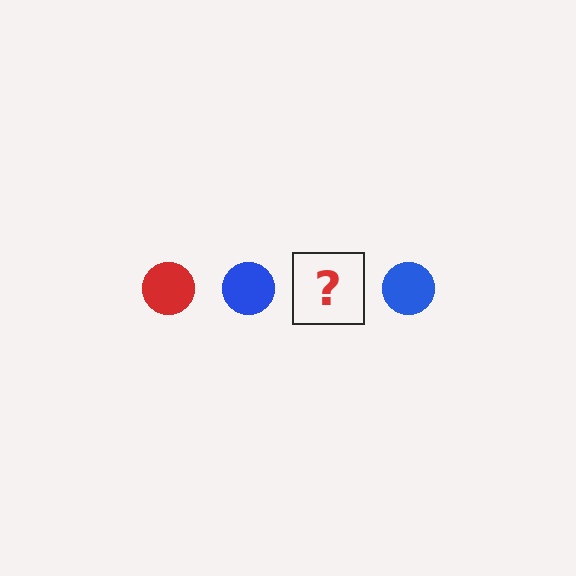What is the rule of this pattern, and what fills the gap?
The rule is that the pattern cycles through red, blue circles. The gap should be filled with a red circle.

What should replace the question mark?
The question mark should be replaced with a red circle.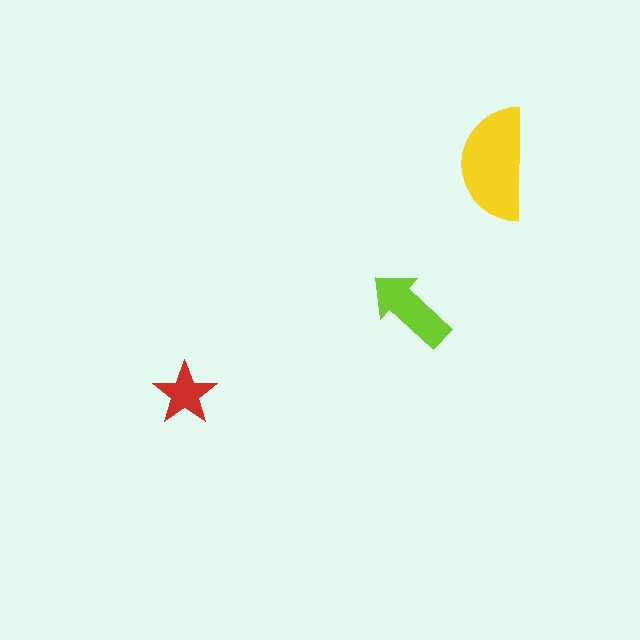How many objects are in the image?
There are 3 objects in the image.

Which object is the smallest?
The red star.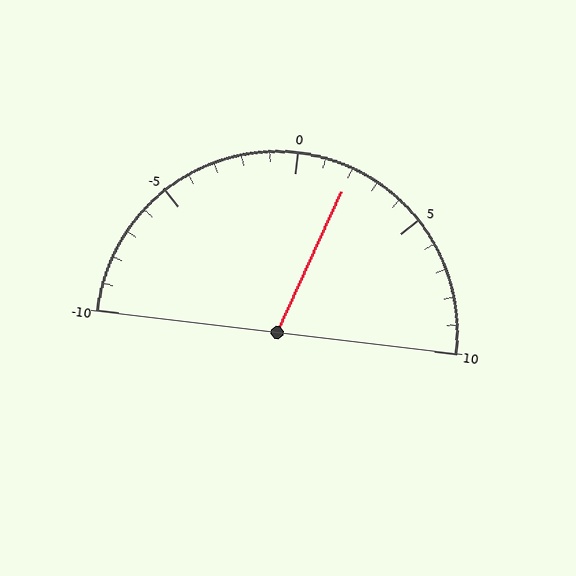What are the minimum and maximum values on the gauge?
The gauge ranges from -10 to 10.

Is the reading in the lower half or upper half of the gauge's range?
The reading is in the upper half of the range (-10 to 10).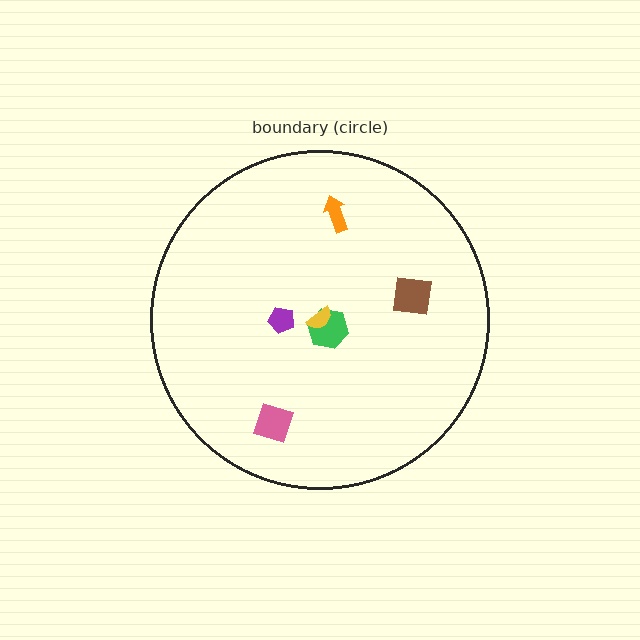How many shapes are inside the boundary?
6 inside, 0 outside.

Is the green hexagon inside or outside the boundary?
Inside.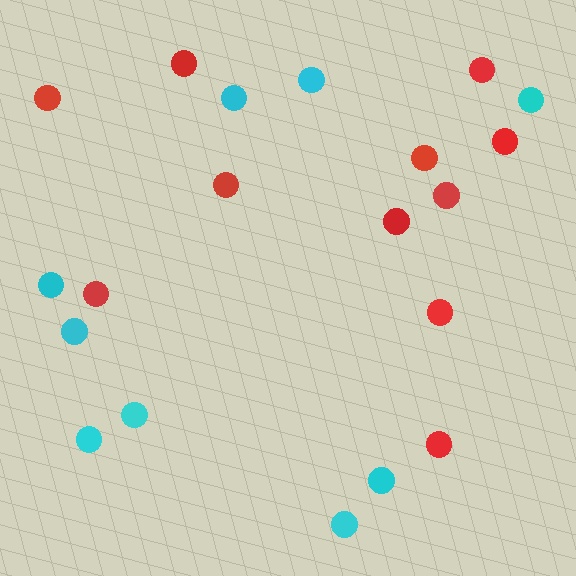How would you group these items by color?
There are 2 groups: one group of cyan circles (9) and one group of red circles (11).